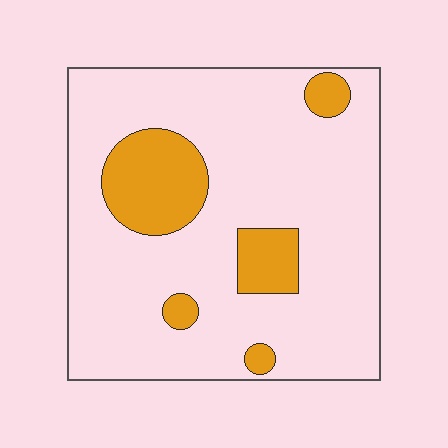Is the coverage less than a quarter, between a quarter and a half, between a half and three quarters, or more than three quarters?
Less than a quarter.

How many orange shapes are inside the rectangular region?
5.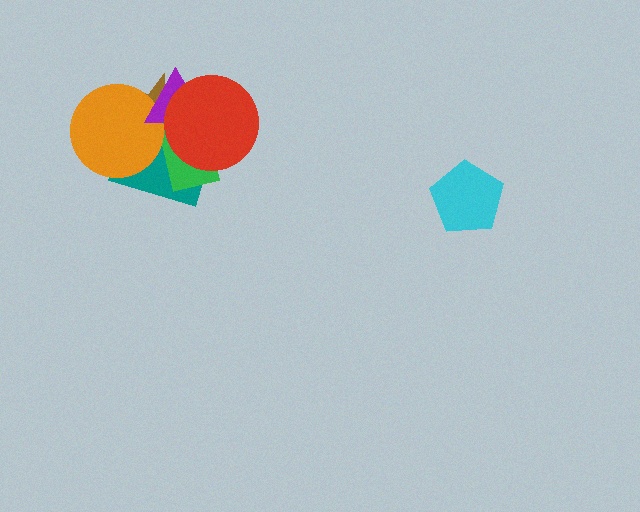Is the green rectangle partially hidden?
Yes, it is partially covered by another shape.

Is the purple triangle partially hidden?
Yes, it is partially covered by another shape.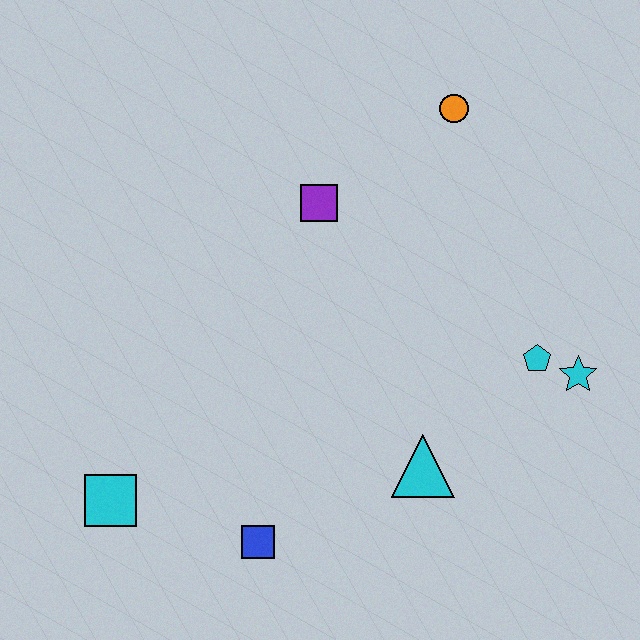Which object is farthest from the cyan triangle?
The orange circle is farthest from the cyan triangle.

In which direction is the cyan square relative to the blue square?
The cyan square is to the left of the blue square.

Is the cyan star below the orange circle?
Yes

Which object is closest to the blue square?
The cyan square is closest to the blue square.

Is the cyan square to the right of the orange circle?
No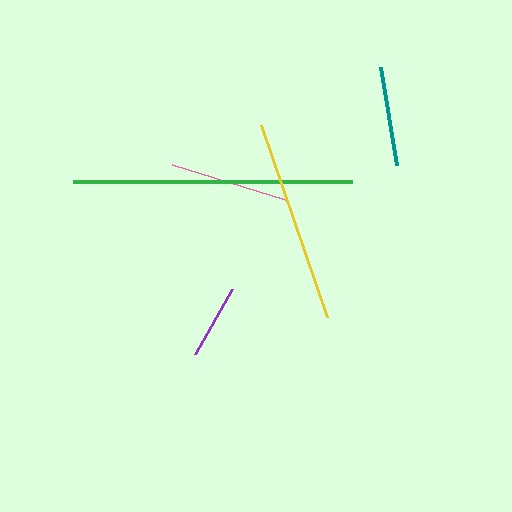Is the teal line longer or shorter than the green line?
The green line is longer than the teal line.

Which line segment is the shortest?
The purple line is the shortest at approximately 75 pixels.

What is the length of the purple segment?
The purple segment is approximately 75 pixels long.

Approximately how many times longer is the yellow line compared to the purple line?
The yellow line is approximately 2.7 times the length of the purple line.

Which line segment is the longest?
The green line is the longest at approximately 279 pixels.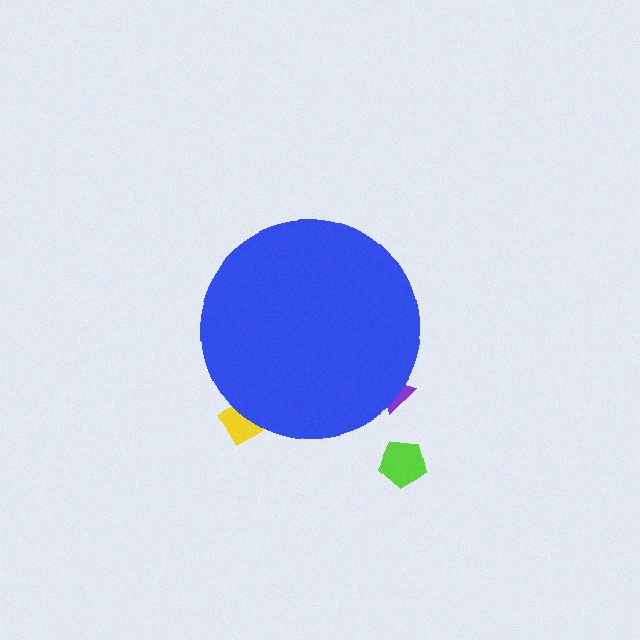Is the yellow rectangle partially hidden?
Yes, the yellow rectangle is partially hidden behind the blue circle.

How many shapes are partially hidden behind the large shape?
2 shapes are partially hidden.